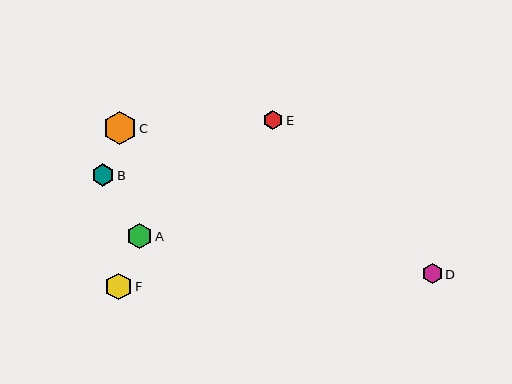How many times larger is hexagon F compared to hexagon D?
Hexagon F is approximately 1.3 times the size of hexagon D.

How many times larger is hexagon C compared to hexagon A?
Hexagon C is approximately 1.3 times the size of hexagon A.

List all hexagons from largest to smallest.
From largest to smallest: C, F, A, B, D, E.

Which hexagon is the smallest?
Hexagon E is the smallest with a size of approximately 19 pixels.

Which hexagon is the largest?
Hexagon C is the largest with a size of approximately 33 pixels.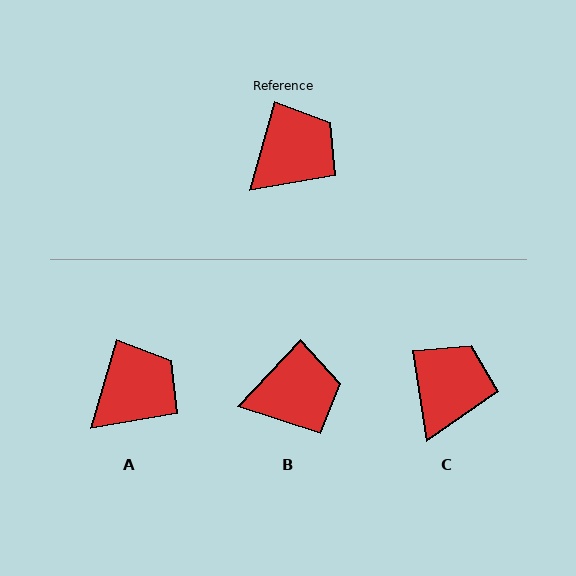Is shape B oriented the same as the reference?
No, it is off by about 28 degrees.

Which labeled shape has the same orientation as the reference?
A.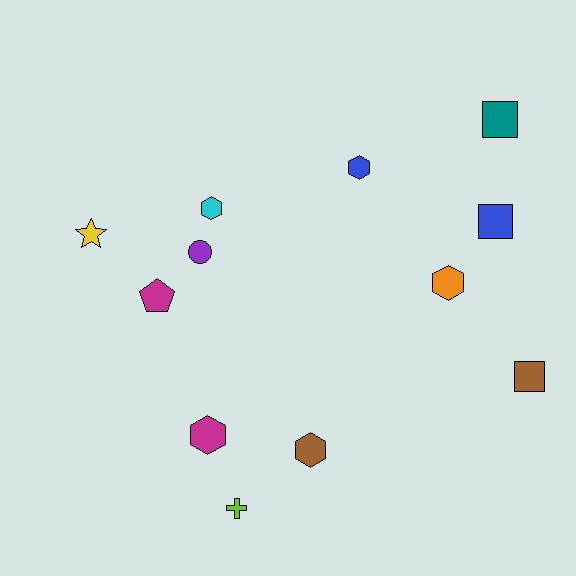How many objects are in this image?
There are 12 objects.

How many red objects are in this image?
There are no red objects.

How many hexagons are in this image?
There are 5 hexagons.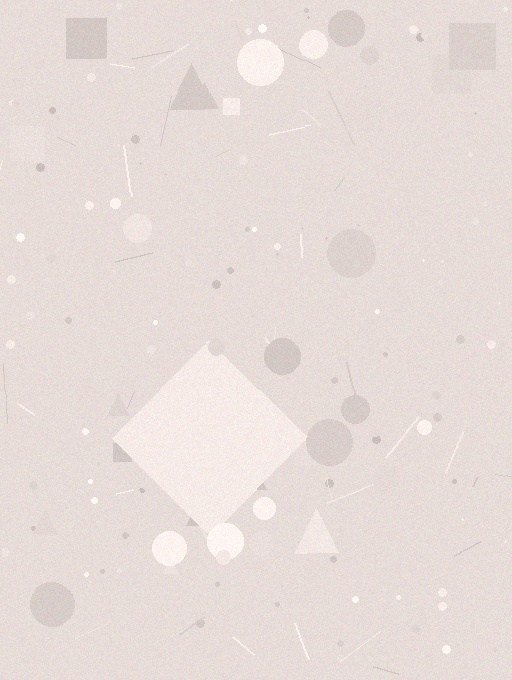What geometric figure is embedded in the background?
A diamond is embedded in the background.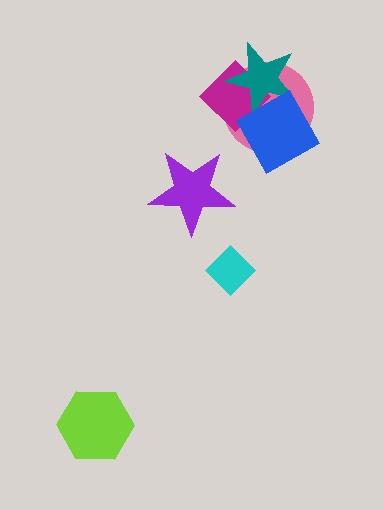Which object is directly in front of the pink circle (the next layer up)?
The magenta diamond is directly in front of the pink circle.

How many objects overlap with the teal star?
3 objects overlap with the teal star.